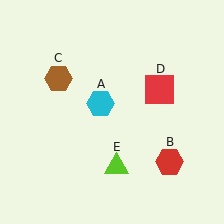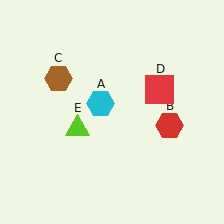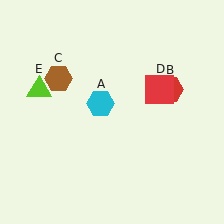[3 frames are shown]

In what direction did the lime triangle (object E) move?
The lime triangle (object E) moved up and to the left.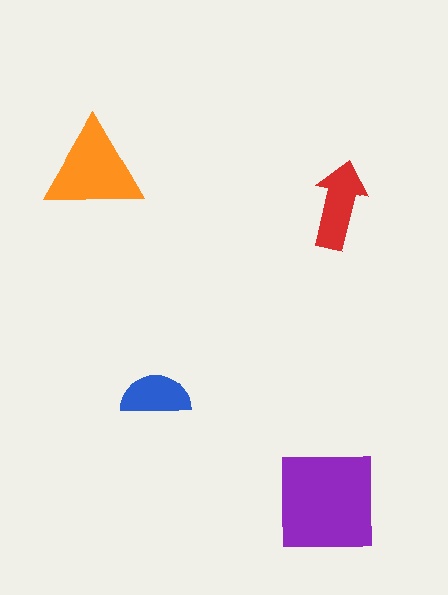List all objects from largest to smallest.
The purple square, the orange triangle, the red arrow, the blue semicircle.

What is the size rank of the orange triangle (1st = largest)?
2nd.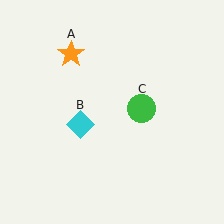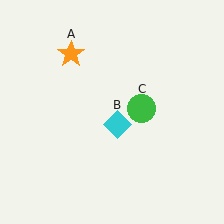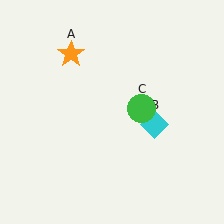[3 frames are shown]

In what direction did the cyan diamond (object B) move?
The cyan diamond (object B) moved right.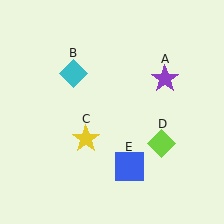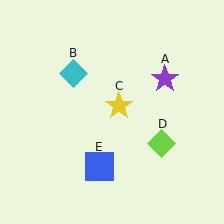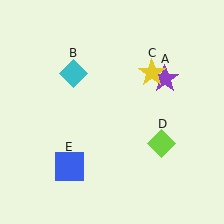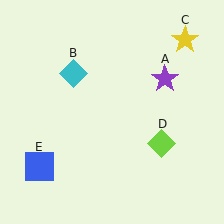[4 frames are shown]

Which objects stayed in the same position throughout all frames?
Purple star (object A) and cyan diamond (object B) and lime diamond (object D) remained stationary.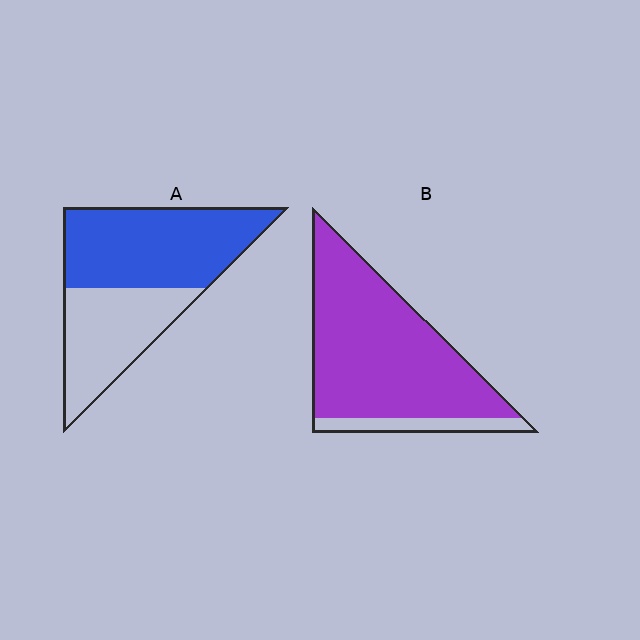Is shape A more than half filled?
Yes.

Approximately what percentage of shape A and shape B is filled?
A is approximately 60% and B is approximately 85%.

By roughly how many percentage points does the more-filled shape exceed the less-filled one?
By roughly 30 percentage points (B over A).